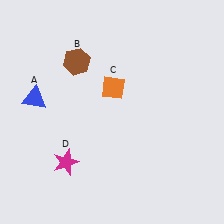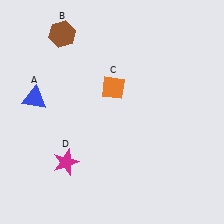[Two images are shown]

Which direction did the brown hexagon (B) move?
The brown hexagon (B) moved up.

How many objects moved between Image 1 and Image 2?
1 object moved between the two images.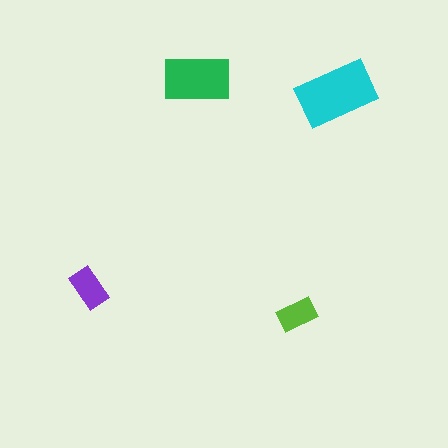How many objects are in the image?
There are 4 objects in the image.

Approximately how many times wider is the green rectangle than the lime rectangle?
About 2 times wider.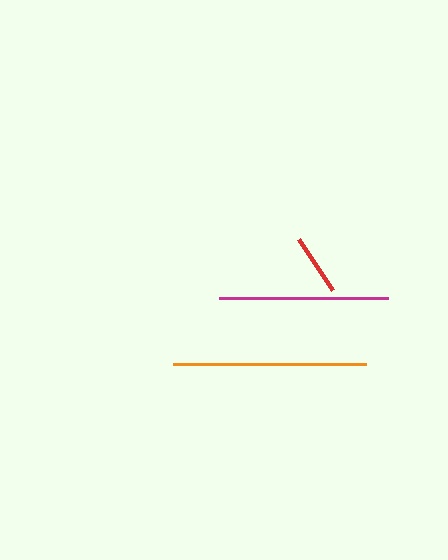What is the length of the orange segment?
The orange segment is approximately 193 pixels long.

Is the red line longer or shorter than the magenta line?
The magenta line is longer than the red line.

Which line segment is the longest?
The orange line is the longest at approximately 193 pixels.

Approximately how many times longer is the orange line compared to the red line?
The orange line is approximately 3.2 times the length of the red line.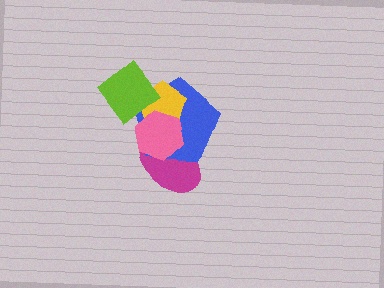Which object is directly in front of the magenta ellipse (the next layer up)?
The blue pentagon is directly in front of the magenta ellipse.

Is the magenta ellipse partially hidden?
Yes, it is partially covered by another shape.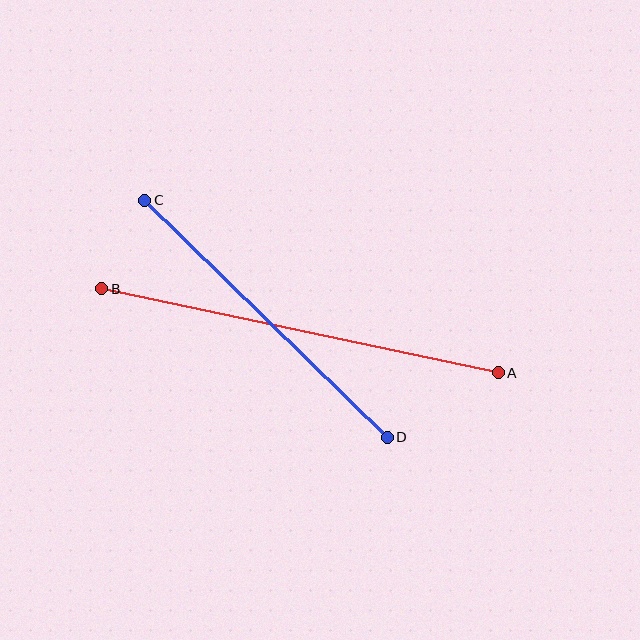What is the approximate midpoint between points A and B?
The midpoint is at approximately (300, 331) pixels.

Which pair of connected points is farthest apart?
Points A and B are farthest apart.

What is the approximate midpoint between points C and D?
The midpoint is at approximately (266, 319) pixels.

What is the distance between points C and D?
The distance is approximately 339 pixels.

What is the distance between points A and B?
The distance is approximately 405 pixels.